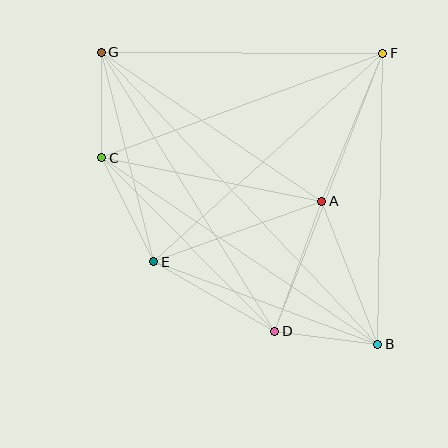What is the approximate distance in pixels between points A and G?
The distance between A and G is approximately 266 pixels.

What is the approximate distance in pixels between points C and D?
The distance between C and D is approximately 245 pixels.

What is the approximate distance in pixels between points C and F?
The distance between C and F is approximately 300 pixels.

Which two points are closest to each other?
Points B and D are closest to each other.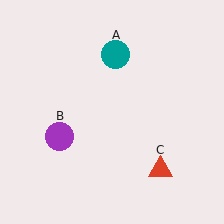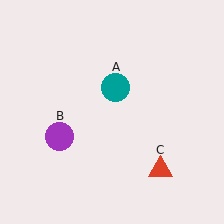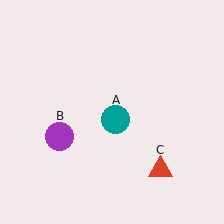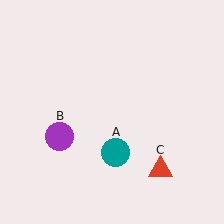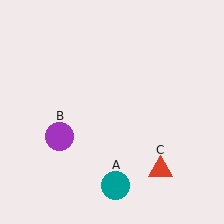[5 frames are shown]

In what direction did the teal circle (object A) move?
The teal circle (object A) moved down.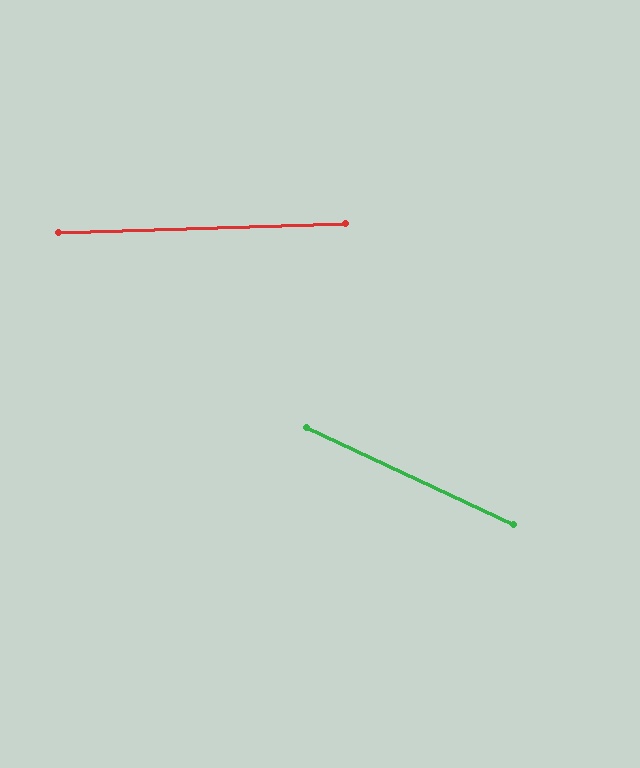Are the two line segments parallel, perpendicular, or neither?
Neither parallel nor perpendicular — they differ by about 27°.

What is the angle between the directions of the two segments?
Approximately 27 degrees.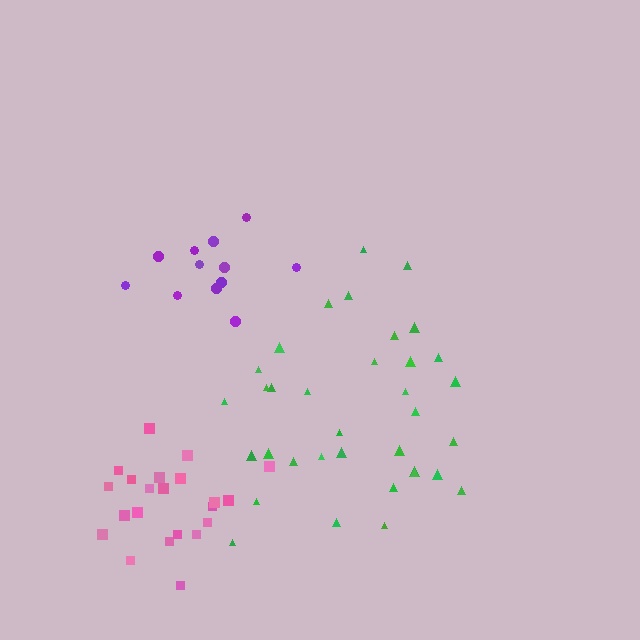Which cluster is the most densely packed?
Pink.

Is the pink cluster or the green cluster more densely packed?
Pink.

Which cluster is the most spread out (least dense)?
Purple.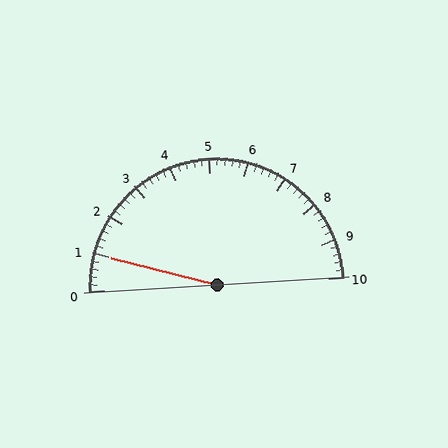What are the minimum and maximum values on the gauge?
The gauge ranges from 0 to 10.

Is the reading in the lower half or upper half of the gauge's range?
The reading is in the lower half of the range (0 to 10).